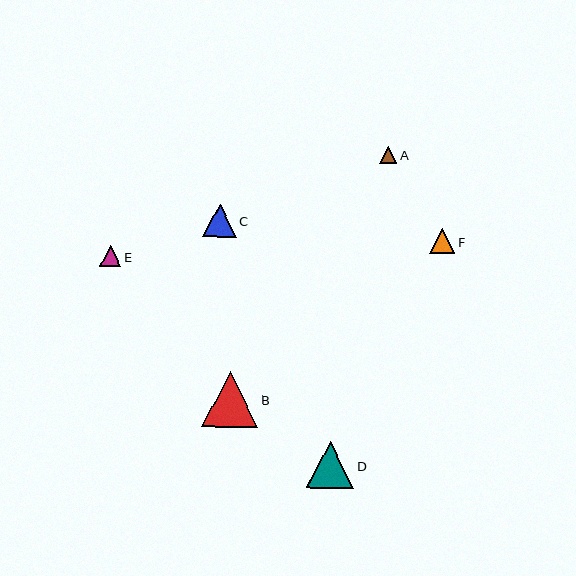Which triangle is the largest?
Triangle B is the largest with a size of approximately 56 pixels.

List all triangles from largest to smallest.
From largest to smallest: B, D, C, F, E, A.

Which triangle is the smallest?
Triangle A is the smallest with a size of approximately 17 pixels.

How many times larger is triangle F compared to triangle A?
Triangle F is approximately 1.4 times the size of triangle A.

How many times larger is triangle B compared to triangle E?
Triangle B is approximately 2.7 times the size of triangle E.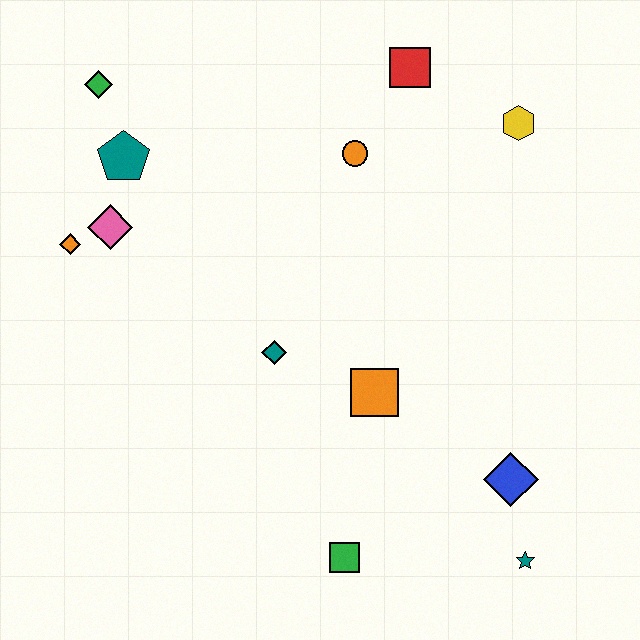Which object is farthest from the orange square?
The green diamond is farthest from the orange square.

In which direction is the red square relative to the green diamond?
The red square is to the right of the green diamond.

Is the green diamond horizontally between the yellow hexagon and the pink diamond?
No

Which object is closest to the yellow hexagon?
The red square is closest to the yellow hexagon.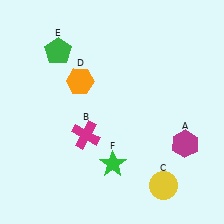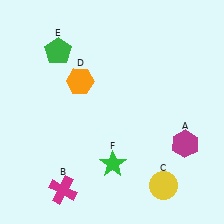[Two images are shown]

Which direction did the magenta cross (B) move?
The magenta cross (B) moved down.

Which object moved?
The magenta cross (B) moved down.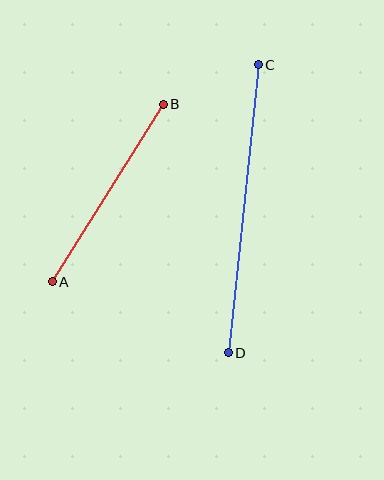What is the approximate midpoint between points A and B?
The midpoint is at approximately (108, 193) pixels.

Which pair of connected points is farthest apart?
Points C and D are farthest apart.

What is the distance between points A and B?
The distance is approximately 209 pixels.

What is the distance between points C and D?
The distance is approximately 289 pixels.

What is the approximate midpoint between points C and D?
The midpoint is at approximately (243, 209) pixels.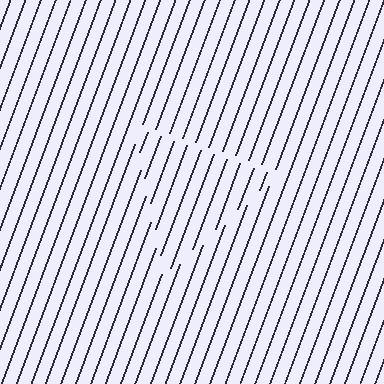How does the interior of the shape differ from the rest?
The interior of the shape contains the same grating, shifted by half a period — the contour is defined by the phase discontinuity where line-ends from the inner and outer gratings abut.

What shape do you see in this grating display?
An illusory triangle. The interior of the shape contains the same grating, shifted by half a period — the contour is defined by the phase discontinuity where line-ends from the inner and outer gratings abut.